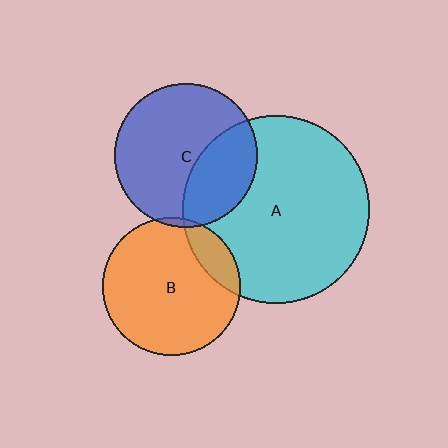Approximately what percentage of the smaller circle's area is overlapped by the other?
Approximately 35%.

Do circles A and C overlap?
Yes.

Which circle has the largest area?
Circle A (cyan).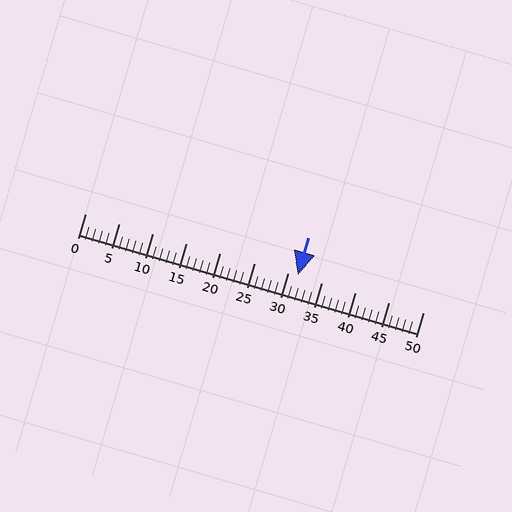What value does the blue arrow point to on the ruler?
The blue arrow points to approximately 32.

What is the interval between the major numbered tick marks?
The major tick marks are spaced 5 units apart.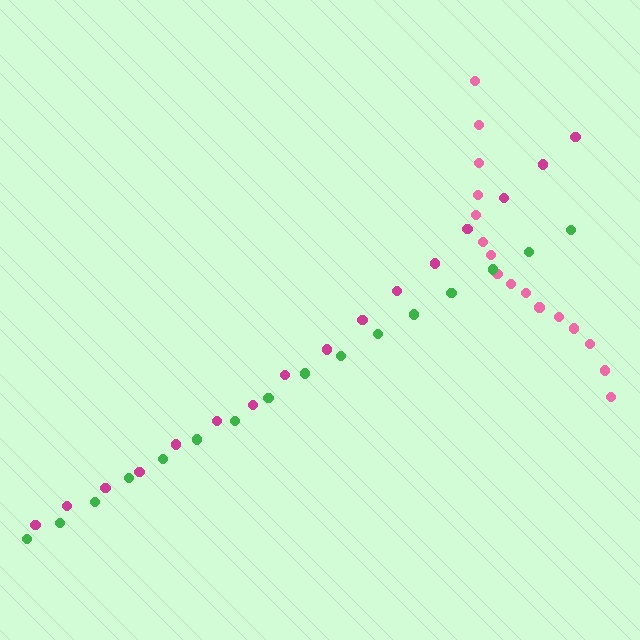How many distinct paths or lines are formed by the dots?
There are 3 distinct paths.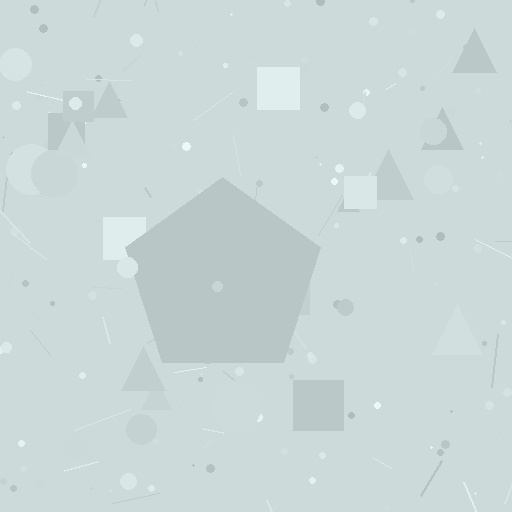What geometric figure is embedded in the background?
A pentagon is embedded in the background.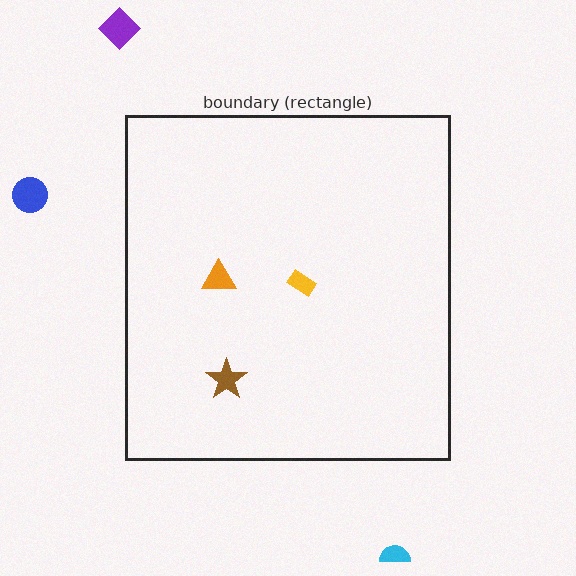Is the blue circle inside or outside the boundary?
Outside.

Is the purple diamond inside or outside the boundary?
Outside.